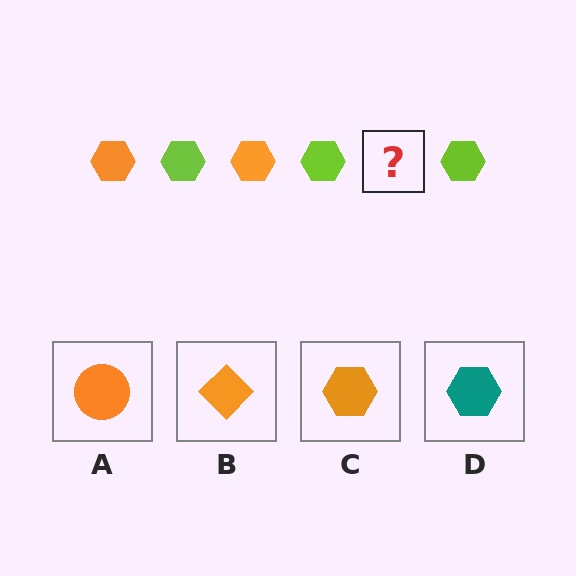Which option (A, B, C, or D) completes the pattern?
C.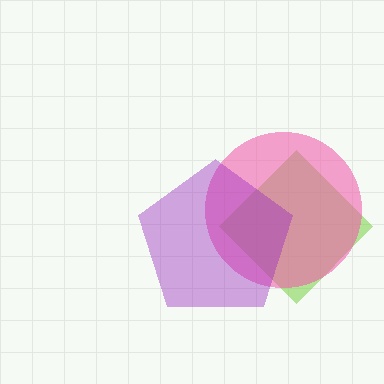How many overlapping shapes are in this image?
There are 3 overlapping shapes in the image.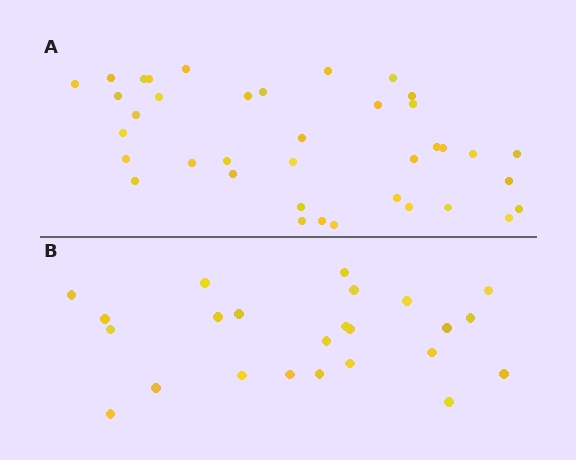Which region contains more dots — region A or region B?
Region A (the top region) has more dots.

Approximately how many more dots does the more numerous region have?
Region A has approximately 15 more dots than region B.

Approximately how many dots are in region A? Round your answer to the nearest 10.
About 40 dots. (The exact count is 38, which rounds to 40.)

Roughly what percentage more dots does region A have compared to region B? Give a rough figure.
About 60% more.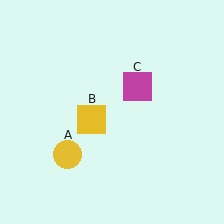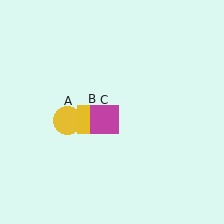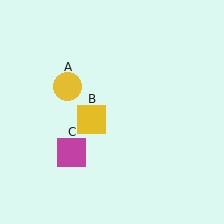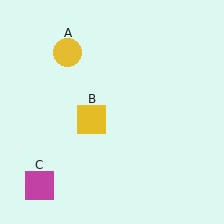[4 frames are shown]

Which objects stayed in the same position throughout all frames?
Yellow square (object B) remained stationary.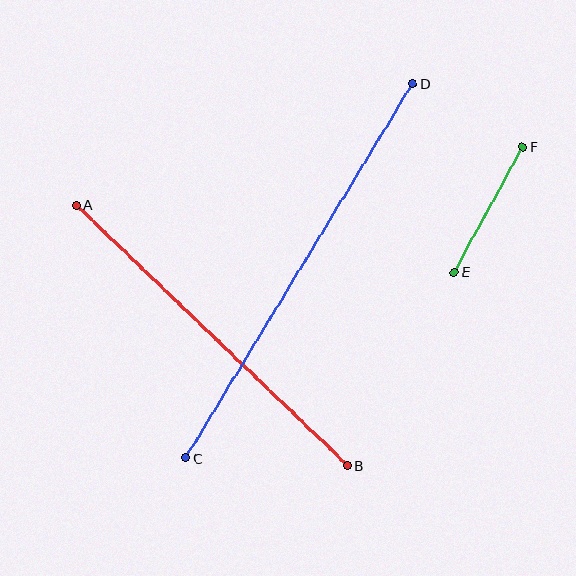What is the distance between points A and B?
The distance is approximately 375 pixels.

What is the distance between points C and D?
The distance is approximately 438 pixels.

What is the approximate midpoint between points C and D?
The midpoint is at approximately (299, 271) pixels.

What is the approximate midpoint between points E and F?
The midpoint is at approximately (489, 210) pixels.